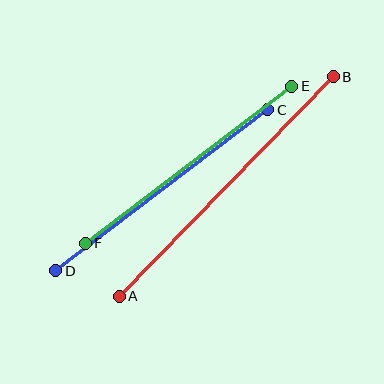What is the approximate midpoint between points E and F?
The midpoint is at approximately (188, 165) pixels.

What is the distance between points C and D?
The distance is approximately 266 pixels.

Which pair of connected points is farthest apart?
Points A and B are farthest apart.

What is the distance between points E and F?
The distance is approximately 259 pixels.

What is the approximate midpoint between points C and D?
The midpoint is at approximately (162, 190) pixels.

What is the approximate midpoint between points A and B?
The midpoint is at approximately (226, 187) pixels.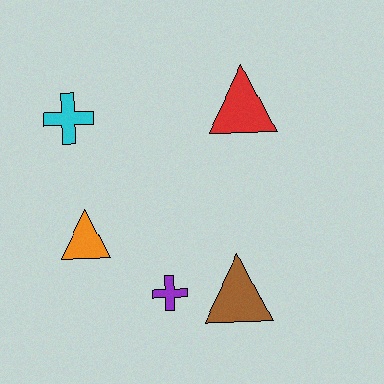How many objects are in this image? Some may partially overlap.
There are 5 objects.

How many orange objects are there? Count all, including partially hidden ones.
There is 1 orange object.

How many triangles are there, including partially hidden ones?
There are 3 triangles.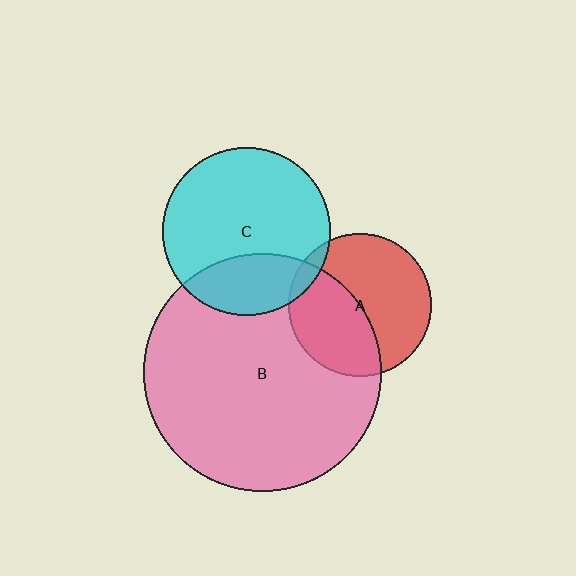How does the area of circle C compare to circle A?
Approximately 1.4 times.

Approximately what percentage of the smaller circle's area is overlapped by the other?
Approximately 25%.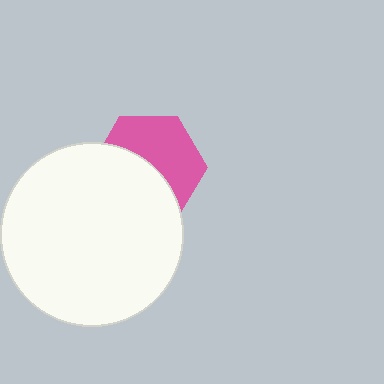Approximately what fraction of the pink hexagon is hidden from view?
Roughly 48% of the pink hexagon is hidden behind the white circle.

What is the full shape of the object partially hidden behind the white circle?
The partially hidden object is a pink hexagon.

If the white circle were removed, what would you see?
You would see the complete pink hexagon.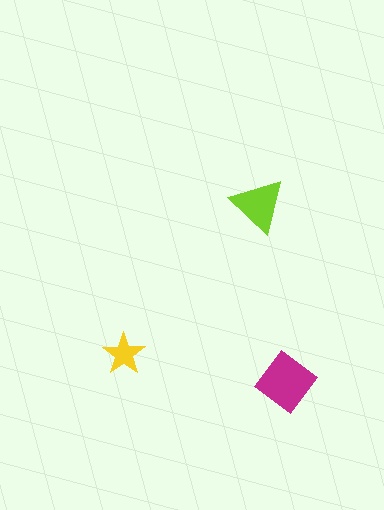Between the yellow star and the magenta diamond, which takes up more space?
The magenta diamond.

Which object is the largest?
The magenta diamond.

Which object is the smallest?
The yellow star.